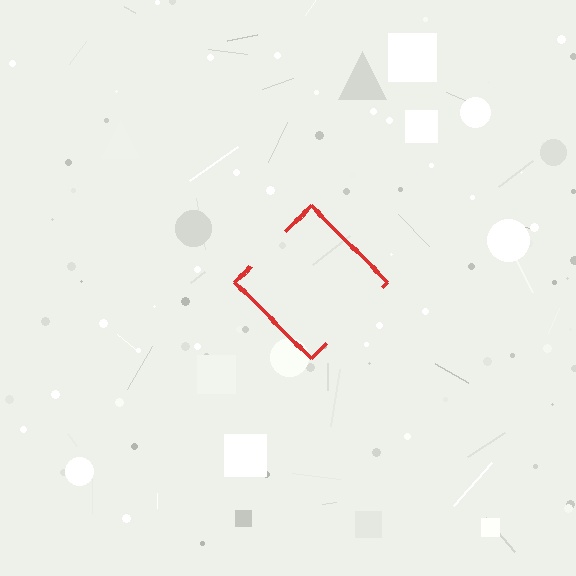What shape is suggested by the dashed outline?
The dashed outline suggests a diamond.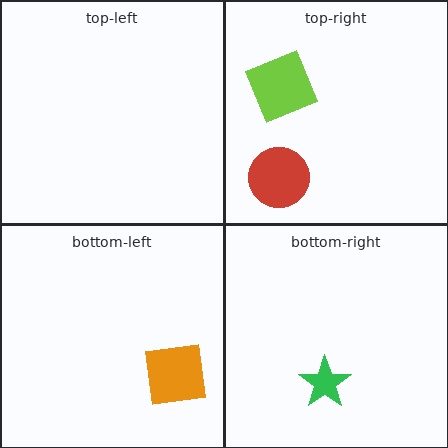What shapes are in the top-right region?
The lime square, the red circle.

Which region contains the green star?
The bottom-right region.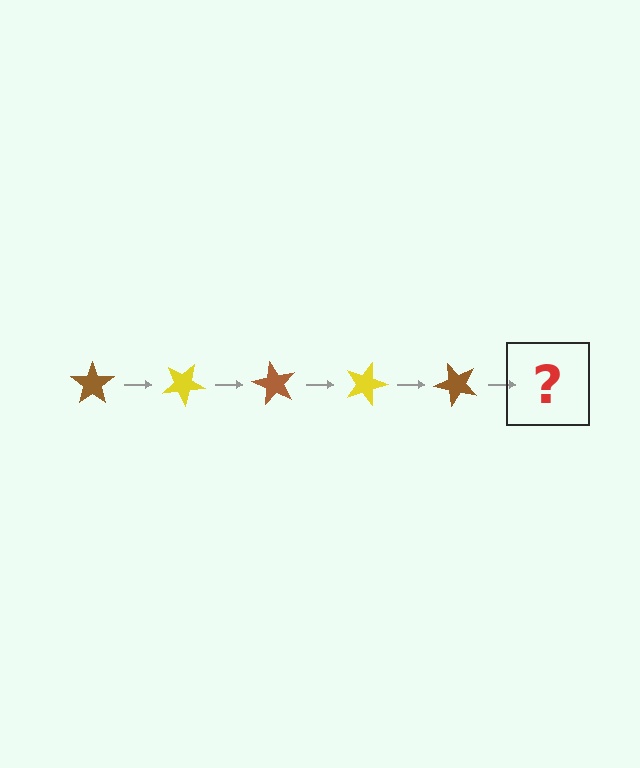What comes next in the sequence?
The next element should be a yellow star, rotated 150 degrees from the start.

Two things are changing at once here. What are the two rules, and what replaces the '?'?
The two rules are that it rotates 30 degrees each step and the color cycles through brown and yellow. The '?' should be a yellow star, rotated 150 degrees from the start.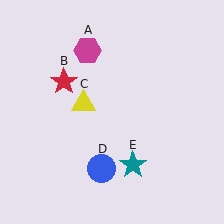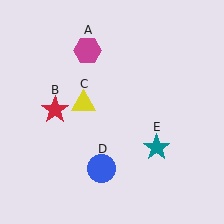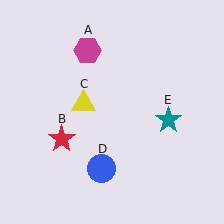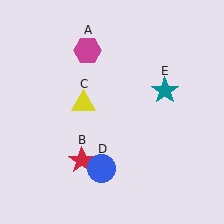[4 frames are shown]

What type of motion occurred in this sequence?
The red star (object B), teal star (object E) rotated counterclockwise around the center of the scene.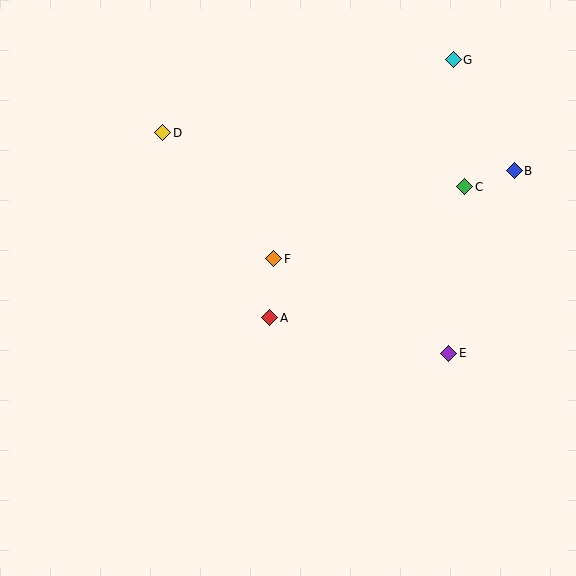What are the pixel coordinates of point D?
Point D is at (163, 133).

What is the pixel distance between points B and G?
The distance between B and G is 126 pixels.